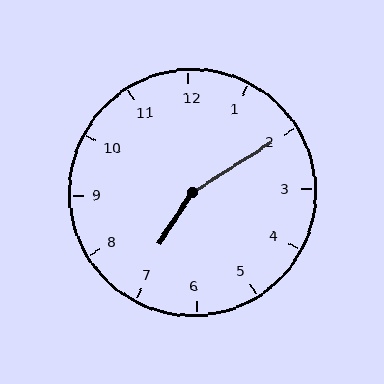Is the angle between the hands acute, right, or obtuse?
It is obtuse.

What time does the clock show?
7:10.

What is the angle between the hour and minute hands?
Approximately 155 degrees.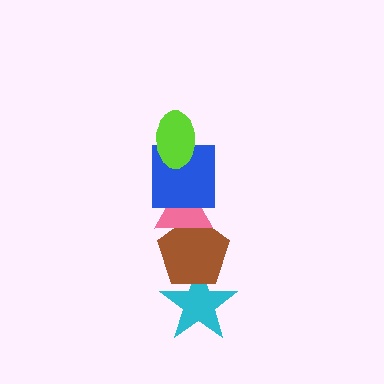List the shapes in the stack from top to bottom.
From top to bottom: the lime ellipse, the blue square, the pink triangle, the brown pentagon, the cyan star.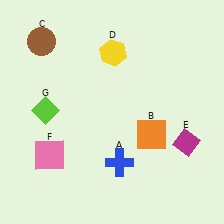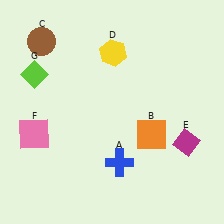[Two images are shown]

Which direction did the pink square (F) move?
The pink square (F) moved up.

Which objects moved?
The objects that moved are: the pink square (F), the lime diamond (G).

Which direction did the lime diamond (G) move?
The lime diamond (G) moved up.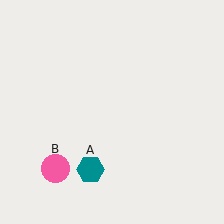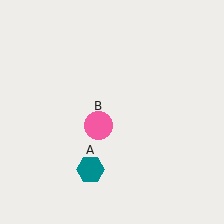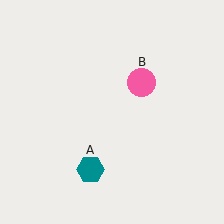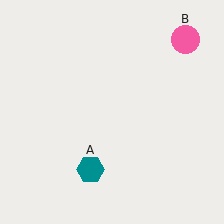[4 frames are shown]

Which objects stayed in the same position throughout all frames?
Teal hexagon (object A) remained stationary.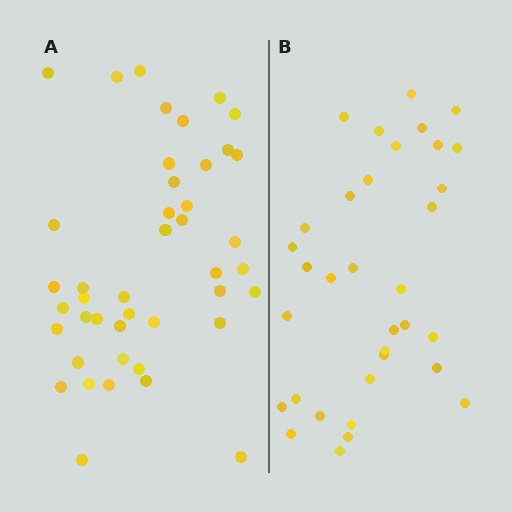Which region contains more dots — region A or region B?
Region A (the left region) has more dots.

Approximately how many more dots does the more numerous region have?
Region A has roughly 8 or so more dots than region B.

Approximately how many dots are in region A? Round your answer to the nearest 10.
About 40 dots. (The exact count is 43, which rounds to 40.)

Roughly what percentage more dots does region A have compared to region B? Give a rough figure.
About 25% more.